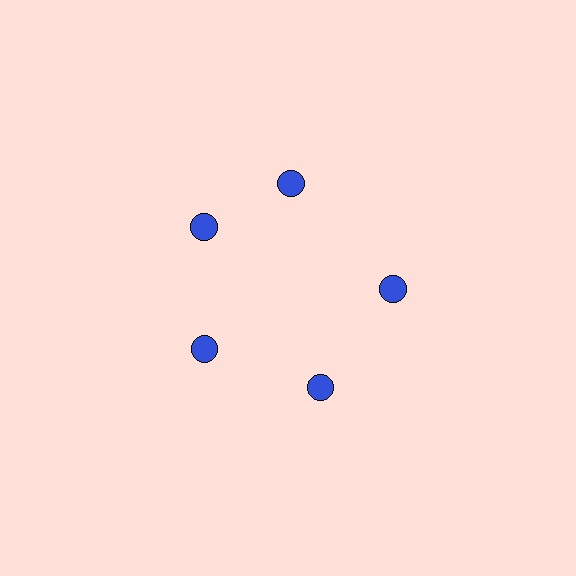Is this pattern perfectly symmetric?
No. The 5 blue circles are arranged in a ring, but one element near the 1 o'clock position is rotated out of alignment along the ring, breaking the 5-fold rotational symmetry.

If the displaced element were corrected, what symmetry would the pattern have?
It would have 5-fold rotational symmetry — the pattern would map onto itself every 72 degrees.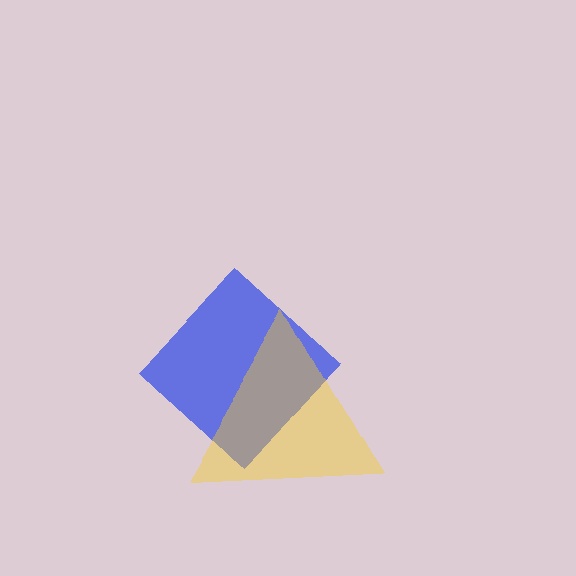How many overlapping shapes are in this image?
There are 2 overlapping shapes in the image.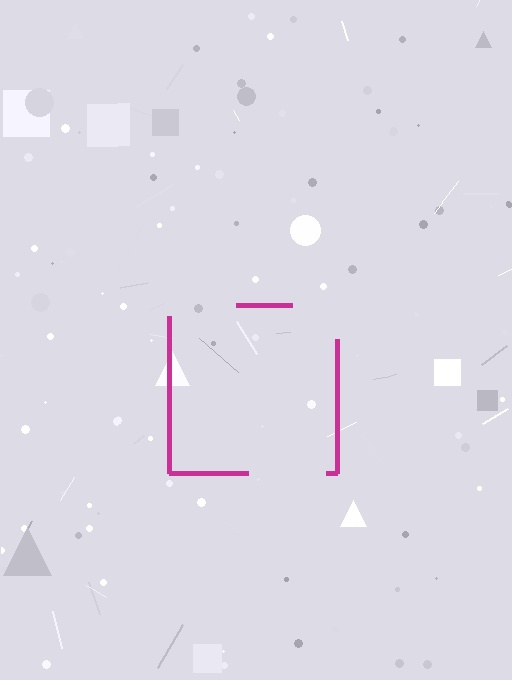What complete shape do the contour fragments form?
The contour fragments form a square.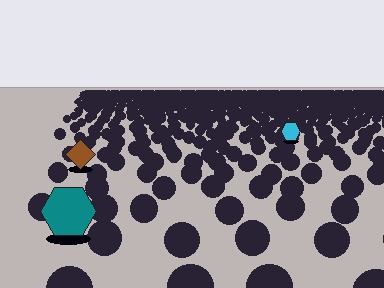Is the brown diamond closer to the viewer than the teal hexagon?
No. The teal hexagon is closer — you can tell from the texture gradient: the ground texture is coarser near it.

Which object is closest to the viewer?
The teal hexagon is closest. The texture marks near it are larger and more spread out.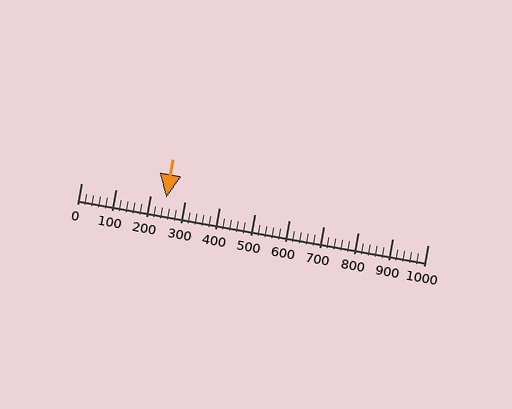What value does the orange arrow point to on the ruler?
The orange arrow points to approximately 246.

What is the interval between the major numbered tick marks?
The major tick marks are spaced 100 units apart.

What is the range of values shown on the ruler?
The ruler shows values from 0 to 1000.